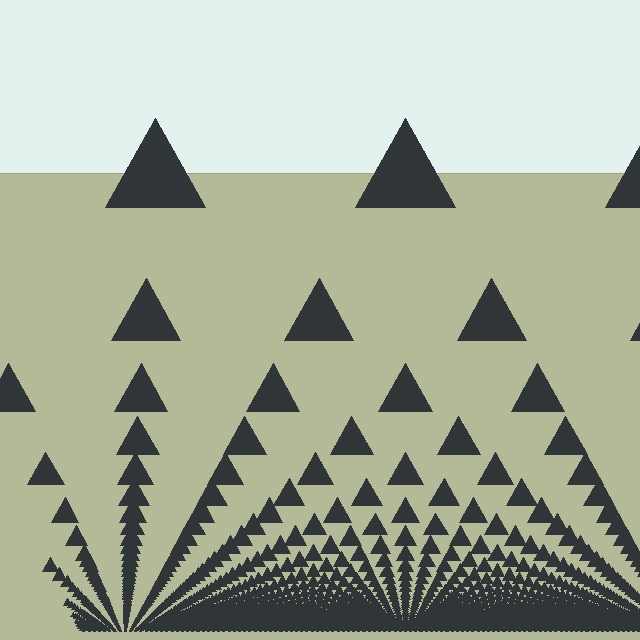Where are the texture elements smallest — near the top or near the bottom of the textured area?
Near the bottom.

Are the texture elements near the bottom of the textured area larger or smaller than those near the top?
Smaller. The gradient is inverted — elements near the bottom are smaller and denser.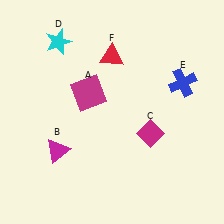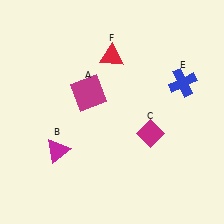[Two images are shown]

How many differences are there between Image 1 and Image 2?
There is 1 difference between the two images.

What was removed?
The cyan star (D) was removed in Image 2.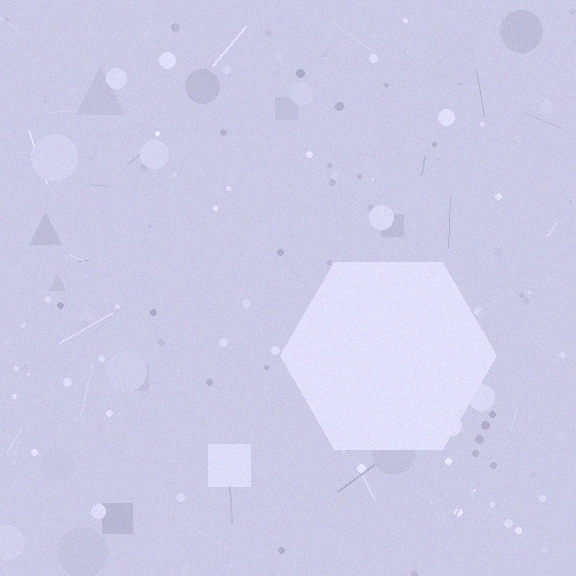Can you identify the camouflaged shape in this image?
The camouflaged shape is a hexagon.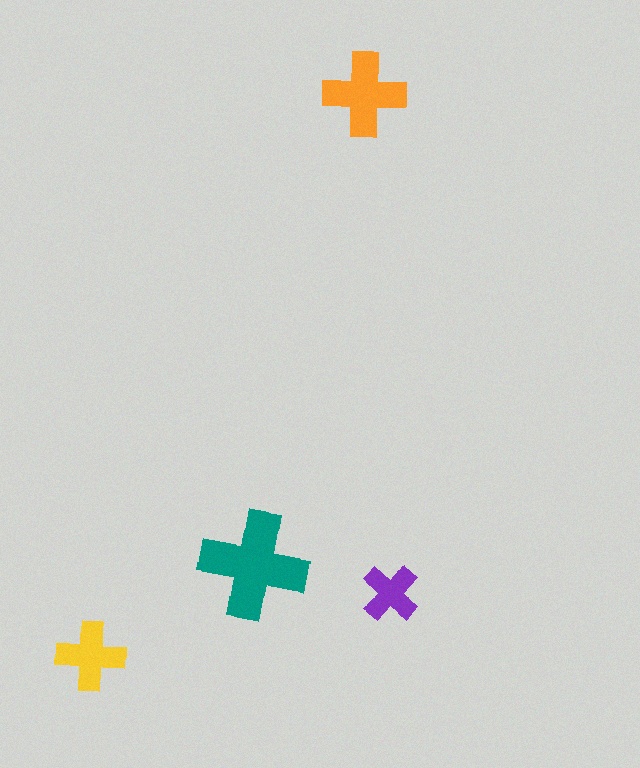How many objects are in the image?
There are 4 objects in the image.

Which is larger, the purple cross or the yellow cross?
The yellow one.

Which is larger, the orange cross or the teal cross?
The teal one.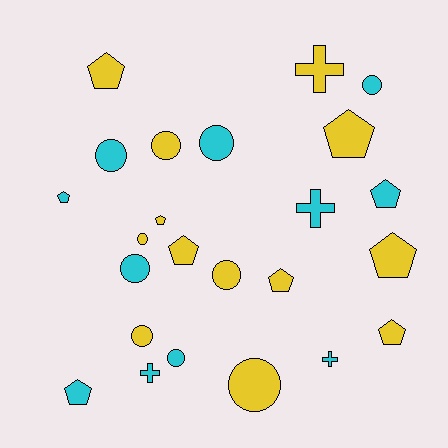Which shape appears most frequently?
Pentagon, with 10 objects.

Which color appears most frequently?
Yellow, with 13 objects.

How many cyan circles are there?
There are 5 cyan circles.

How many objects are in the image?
There are 24 objects.